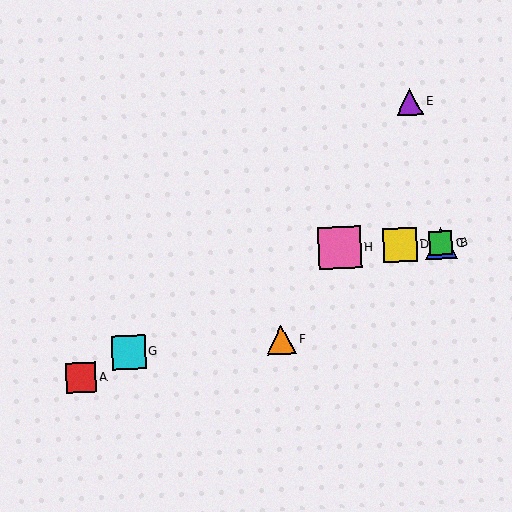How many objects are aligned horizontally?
4 objects (B, C, D, H) are aligned horizontally.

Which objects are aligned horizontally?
Objects B, C, D, H are aligned horizontally.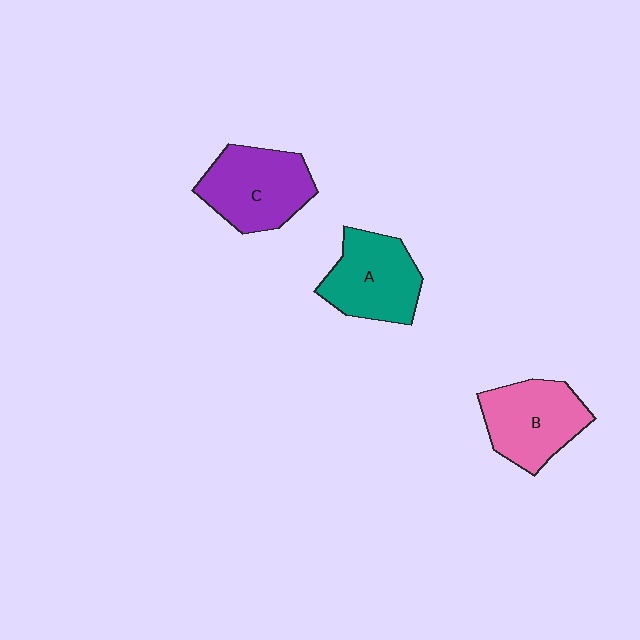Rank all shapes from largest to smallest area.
From largest to smallest: C (purple), B (pink), A (teal).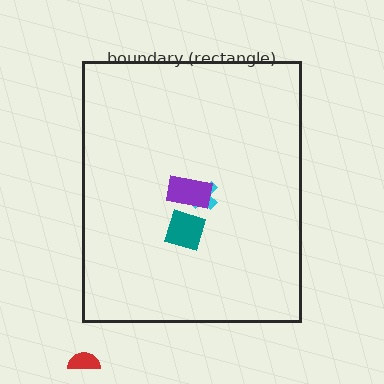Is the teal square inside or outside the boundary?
Inside.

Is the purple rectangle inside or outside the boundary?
Inside.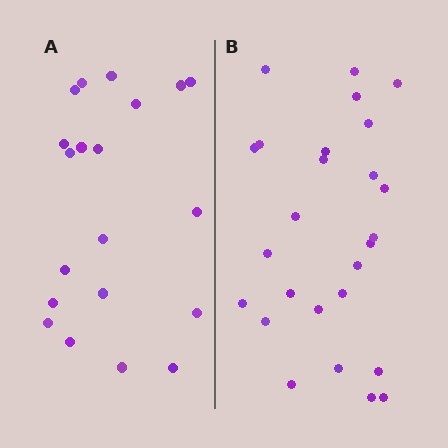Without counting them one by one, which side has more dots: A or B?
Region B (the right region) has more dots.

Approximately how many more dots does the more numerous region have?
Region B has about 6 more dots than region A.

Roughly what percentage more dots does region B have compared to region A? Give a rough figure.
About 30% more.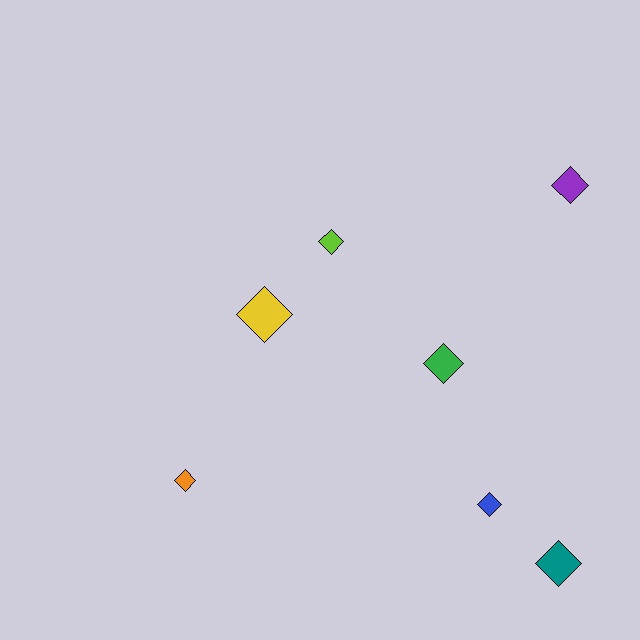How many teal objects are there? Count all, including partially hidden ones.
There is 1 teal object.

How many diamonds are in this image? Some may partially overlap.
There are 7 diamonds.